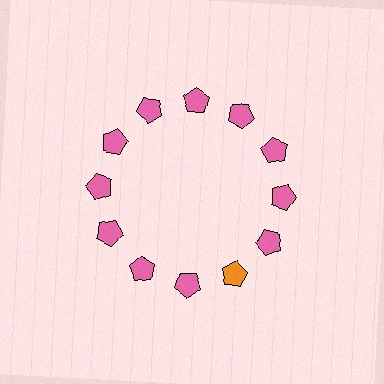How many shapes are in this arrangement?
There are 12 shapes arranged in a ring pattern.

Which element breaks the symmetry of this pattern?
The orange pentagon at roughly the 5 o'clock position breaks the symmetry. All other shapes are pink pentagons.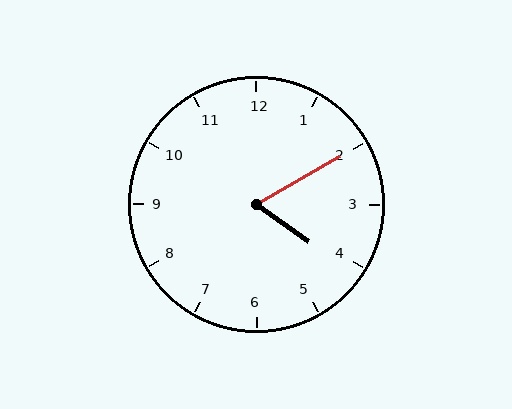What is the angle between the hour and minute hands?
Approximately 65 degrees.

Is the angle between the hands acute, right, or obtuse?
It is acute.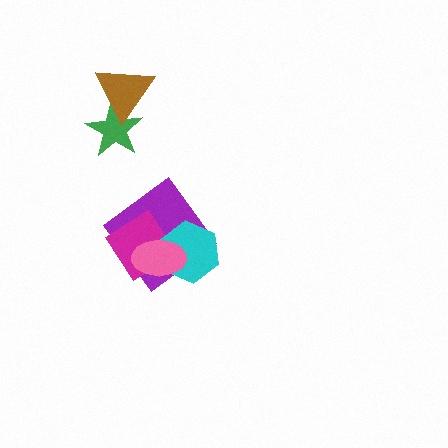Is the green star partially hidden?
Yes, it is partially covered by another shape.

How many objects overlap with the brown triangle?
1 object overlaps with the brown triangle.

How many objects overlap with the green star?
1 object overlaps with the green star.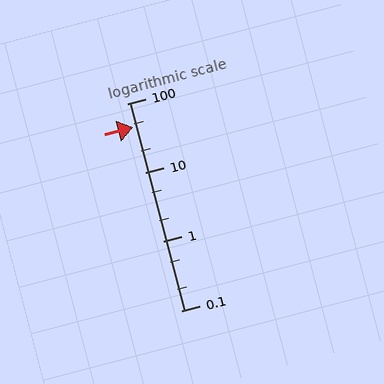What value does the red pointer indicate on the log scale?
The pointer indicates approximately 46.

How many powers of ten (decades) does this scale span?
The scale spans 3 decades, from 0.1 to 100.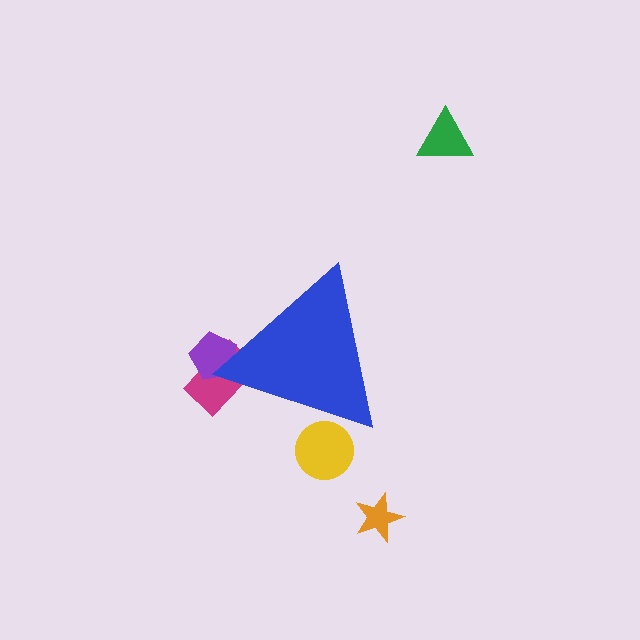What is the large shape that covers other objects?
A blue triangle.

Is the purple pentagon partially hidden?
Yes, the purple pentagon is partially hidden behind the blue triangle.